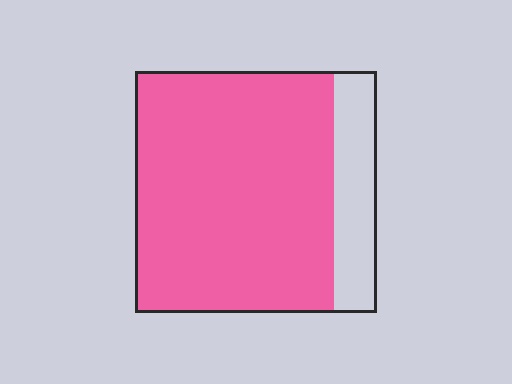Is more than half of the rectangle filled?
Yes.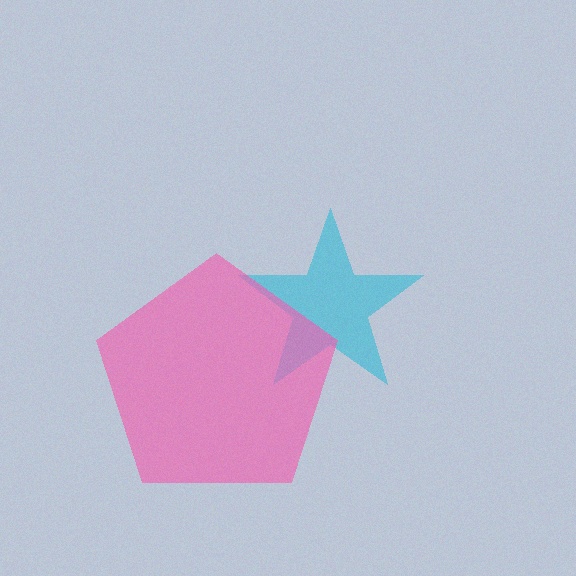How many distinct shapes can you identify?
There are 2 distinct shapes: a cyan star, a pink pentagon.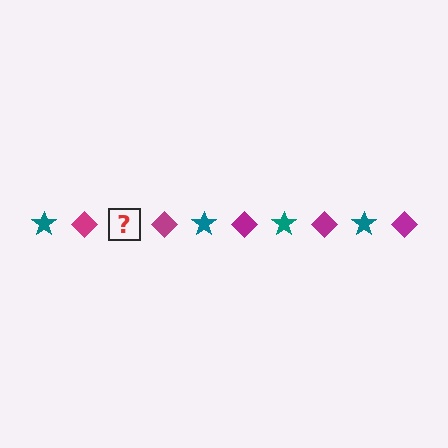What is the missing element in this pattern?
The missing element is a teal star.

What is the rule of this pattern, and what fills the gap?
The rule is that the pattern alternates between teal star and magenta diamond. The gap should be filled with a teal star.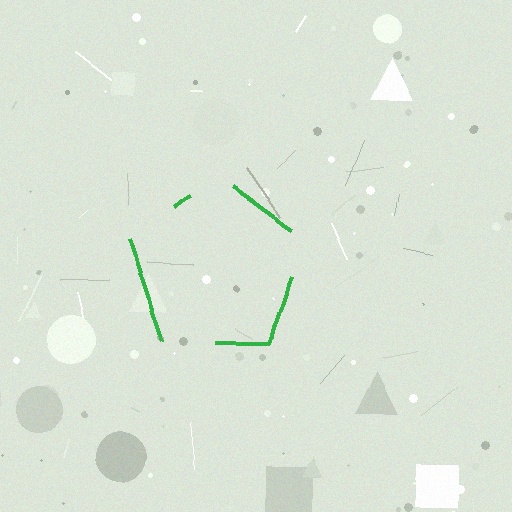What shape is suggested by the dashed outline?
The dashed outline suggests a pentagon.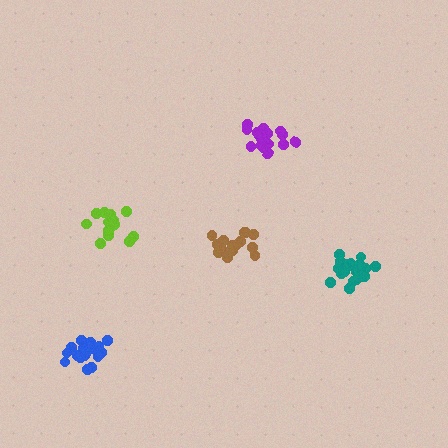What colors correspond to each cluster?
The clusters are colored: purple, brown, lime, teal, blue.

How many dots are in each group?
Group 1: 19 dots, Group 2: 16 dots, Group 3: 14 dots, Group 4: 19 dots, Group 5: 18 dots (86 total).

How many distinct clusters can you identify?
There are 5 distinct clusters.